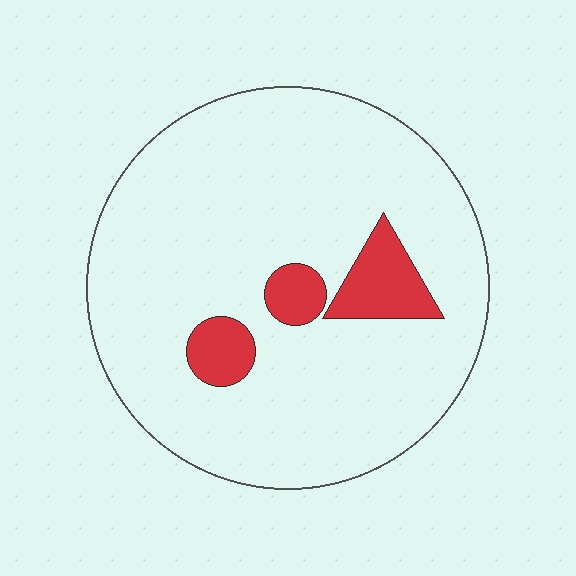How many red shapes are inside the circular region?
3.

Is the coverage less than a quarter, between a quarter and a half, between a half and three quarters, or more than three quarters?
Less than a quarter.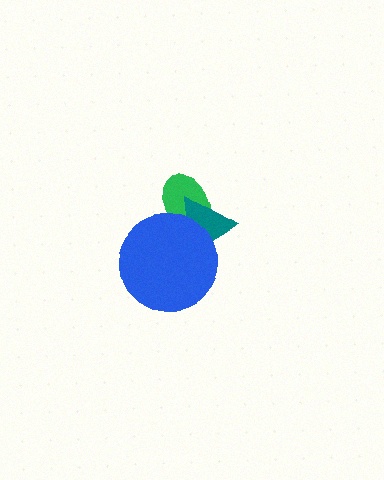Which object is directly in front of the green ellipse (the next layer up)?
The teal triangle is directly in front of the green ellipse.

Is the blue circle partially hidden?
No, no other shape covers it.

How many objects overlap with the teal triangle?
2 objects overlap with the teal triangle.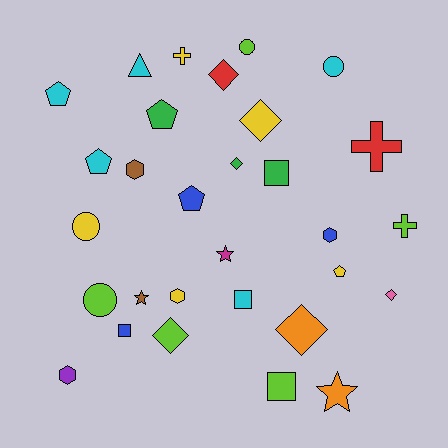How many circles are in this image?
There are 4 circles.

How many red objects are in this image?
There are 2 red objects.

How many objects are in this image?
There are 30 objects.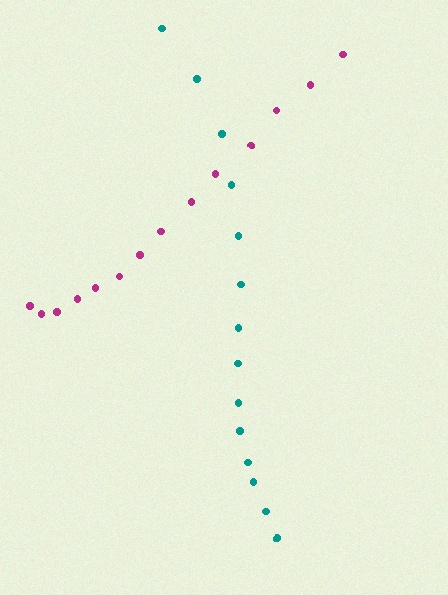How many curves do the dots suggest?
There are 2 distinct paths.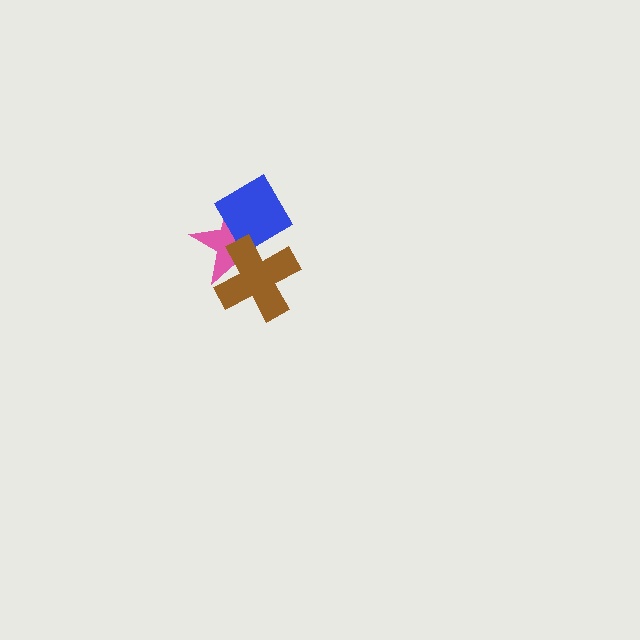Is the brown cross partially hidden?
No, no other shape covers it.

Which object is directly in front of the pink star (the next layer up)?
The blue diamond is directly in front of the pink star.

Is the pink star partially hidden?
Yes, it is partially covered by another shape.